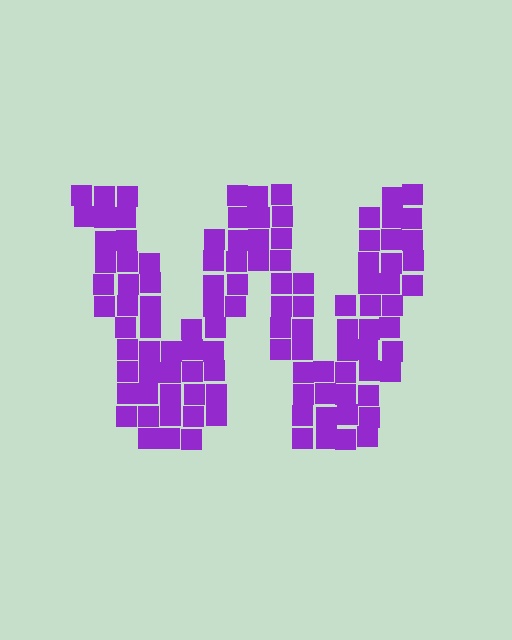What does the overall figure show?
The overall figure shows the letter W.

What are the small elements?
The small elements are squares.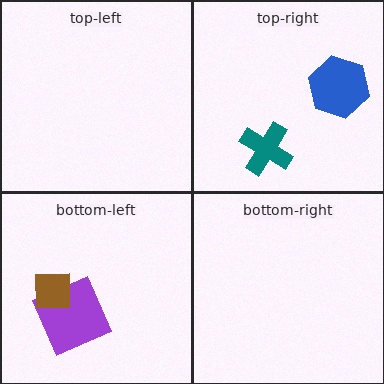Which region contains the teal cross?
The top-right region.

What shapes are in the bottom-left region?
The purple square, the brown square.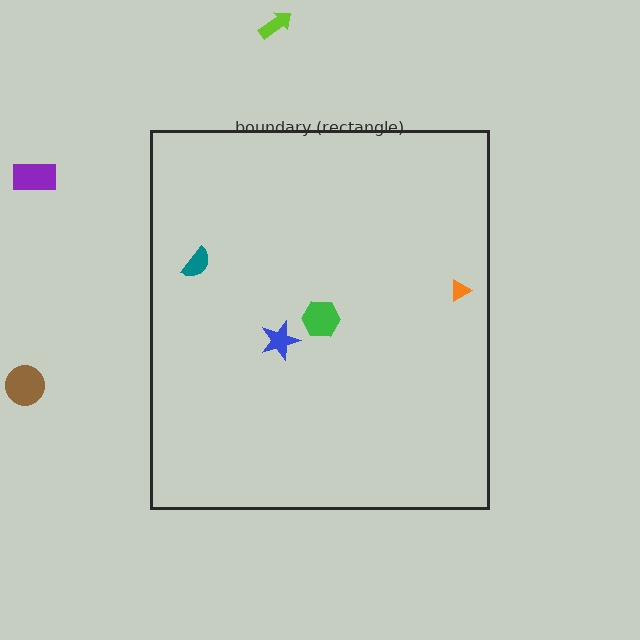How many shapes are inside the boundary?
4 inside, 3 outside.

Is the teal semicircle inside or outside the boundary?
Inside.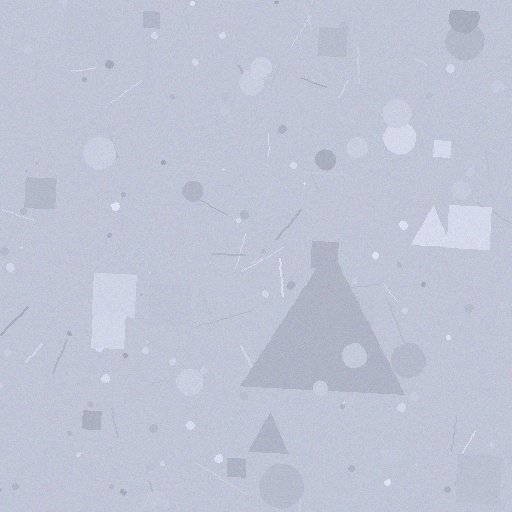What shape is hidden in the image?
A triangle is hidden in the image.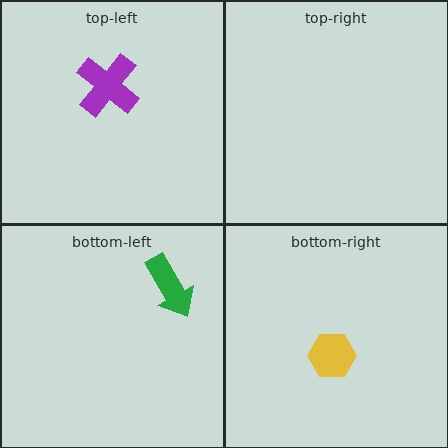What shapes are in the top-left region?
The purple cross.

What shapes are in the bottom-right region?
The yellow hexagon.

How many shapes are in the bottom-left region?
1.